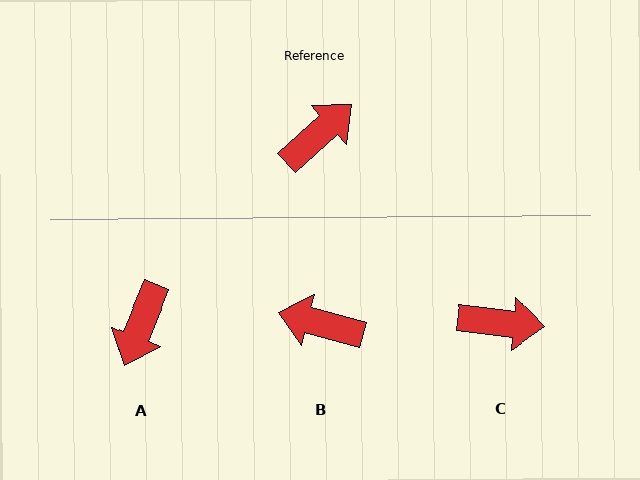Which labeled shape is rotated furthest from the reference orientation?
A, about 154 degrees away.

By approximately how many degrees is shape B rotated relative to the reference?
Approximately 123 degrees counter-clockwise.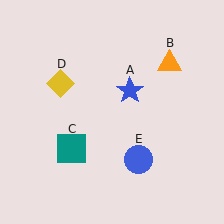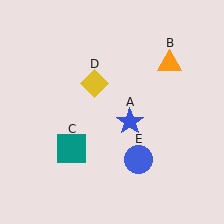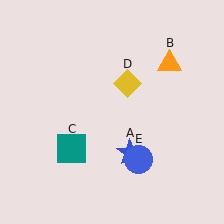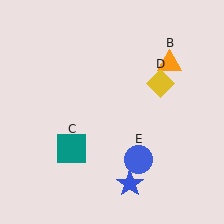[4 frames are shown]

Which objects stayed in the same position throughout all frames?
Orange triangle (object B) and teal square (object C) and blue circle (object E) remained stationary.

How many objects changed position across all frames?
2 objects changed position: blue star (object A), yellow diamond (object D).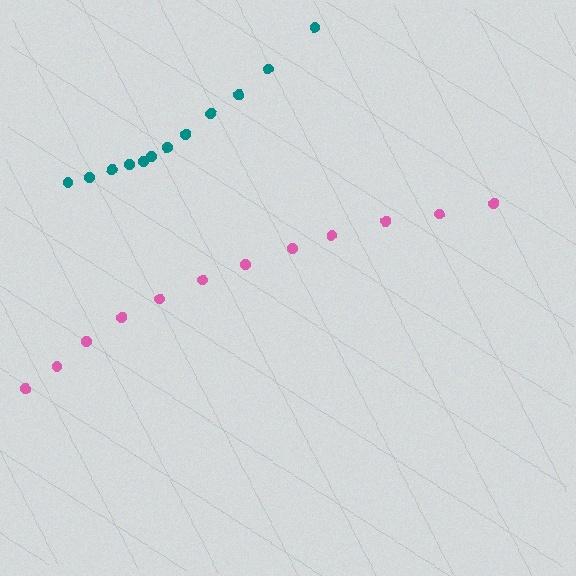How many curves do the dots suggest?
There are 2 distinct paths.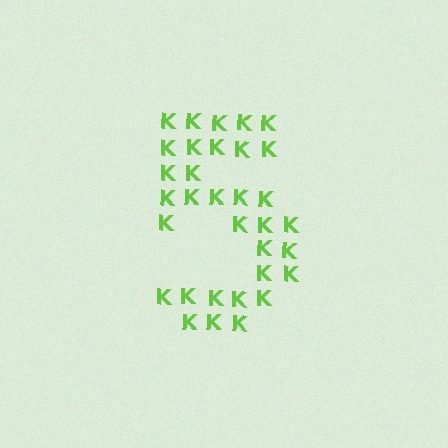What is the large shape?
The large shape is the digit 5.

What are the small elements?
The small elements are letter K's.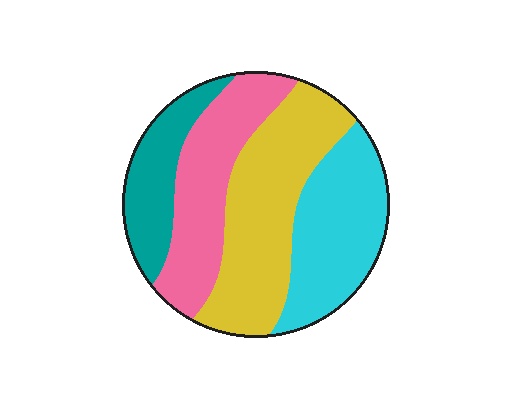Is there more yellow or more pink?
Yellow.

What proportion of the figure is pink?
Pink takes up about one quarter (1/4) of the figure.